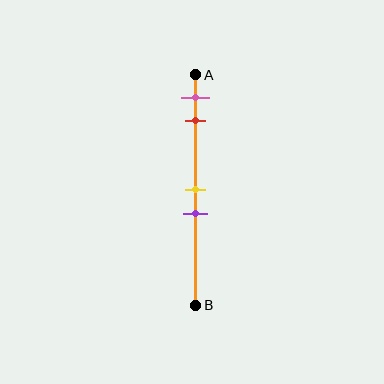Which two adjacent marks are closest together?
The yellow and purple marks are the closest adjacent pair.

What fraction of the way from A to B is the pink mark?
The pink mark is approximately 10% (0.1) of the way from A to B.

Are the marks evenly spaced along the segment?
No, the marks are not evenly spaced.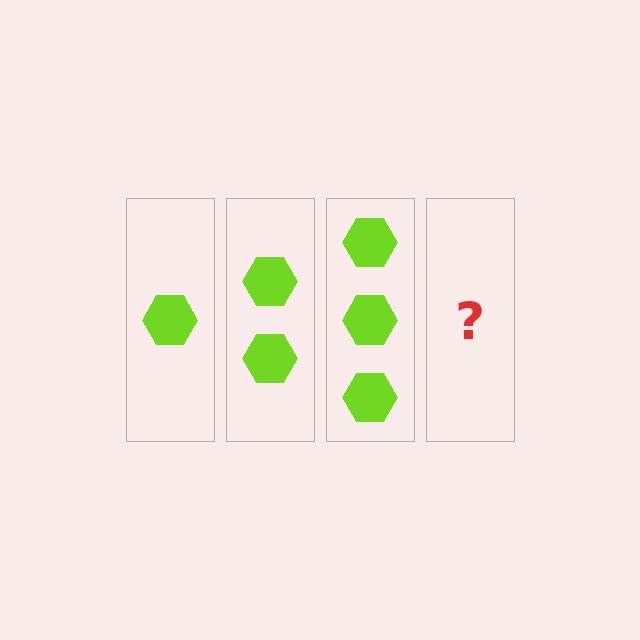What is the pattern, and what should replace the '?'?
The pattern is that each step adds one more hexagon. The '?' should be 4 hexagons.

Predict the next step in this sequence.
The next step is 4 hexagons.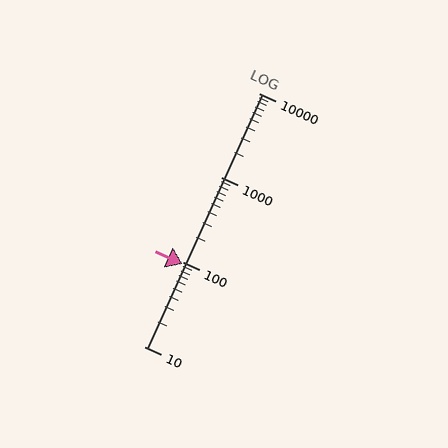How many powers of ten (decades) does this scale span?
The scale spans 3 decades, from 10 to 10000.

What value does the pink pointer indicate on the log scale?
The pointer indicates approximately 94.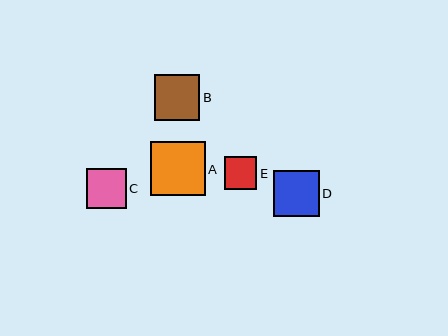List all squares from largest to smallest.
From largest to smallest: A, D, B, C, E.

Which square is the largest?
Square A is the largest with a size of approximately 54 pixels.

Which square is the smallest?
Square E is the smallest with a size of approximately 33 pixels.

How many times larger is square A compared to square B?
Square A is approximately 1.2 times the size of square B.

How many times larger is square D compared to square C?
Square D is approximately 1.2 times the size of square C.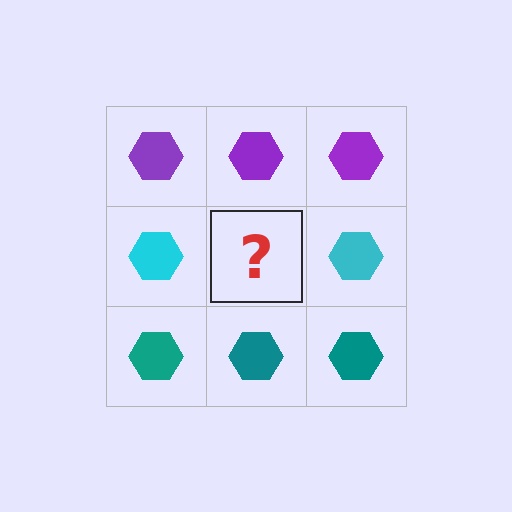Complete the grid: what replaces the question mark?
The question mark should be replaced with a cyan hexagon.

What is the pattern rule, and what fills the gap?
The rule is that each row has a consistent color. The gap should be filled with a cyan hexagon.